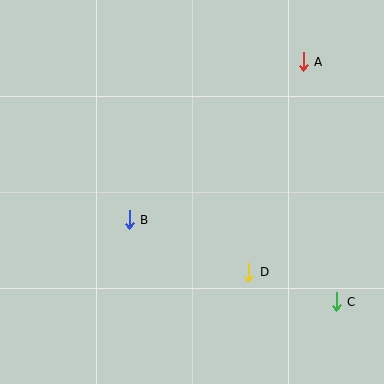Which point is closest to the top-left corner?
Point B is closest to the top-left corner.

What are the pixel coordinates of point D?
Point D is at (249, 272).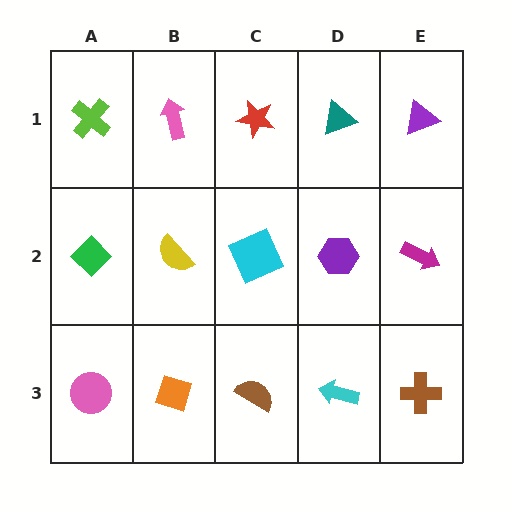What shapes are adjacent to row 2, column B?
A pink arrow (row 1, column B), an orange diamond (row 3, column B), a green diamond (row 2, column A), a cyan square (row 2, column C).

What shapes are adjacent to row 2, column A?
A lime cross (row 1, column A), a pink circle (row 3, column A), a yellow semicircle (row 2, column B).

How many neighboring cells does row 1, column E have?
2.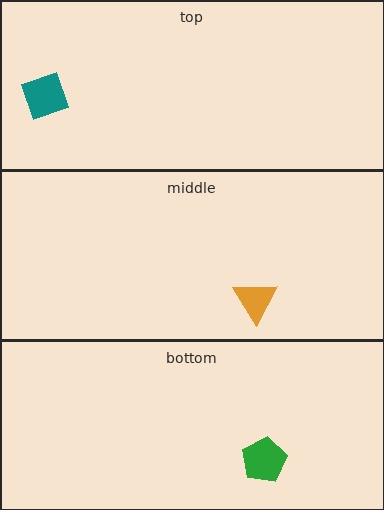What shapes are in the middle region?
The orange triangle.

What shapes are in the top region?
The teal square.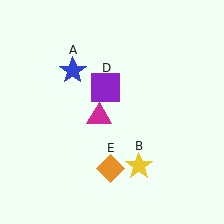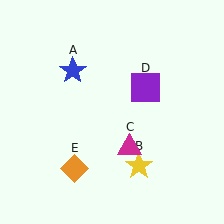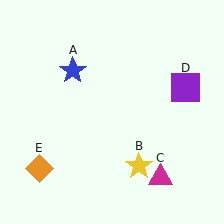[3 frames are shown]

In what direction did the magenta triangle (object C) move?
The magenta triangle (object C) moved down and to the right.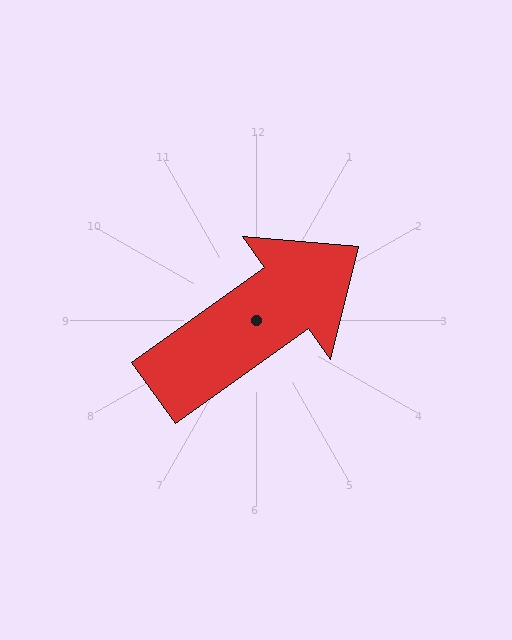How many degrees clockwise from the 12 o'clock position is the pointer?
Approximately 54 degrees.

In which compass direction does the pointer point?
Northeast.